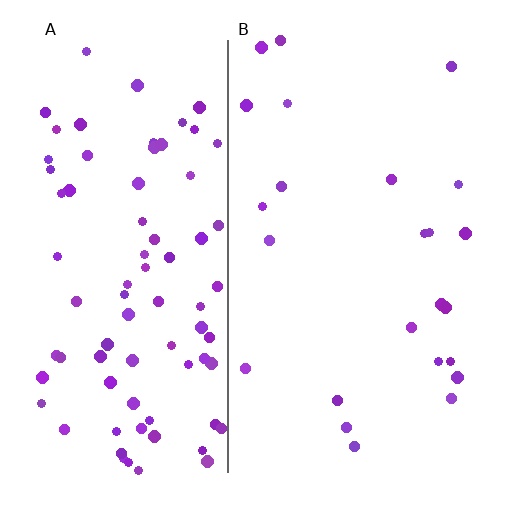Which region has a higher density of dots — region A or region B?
A (the left).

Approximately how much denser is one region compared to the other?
Approximately 3.4× — region A over region B.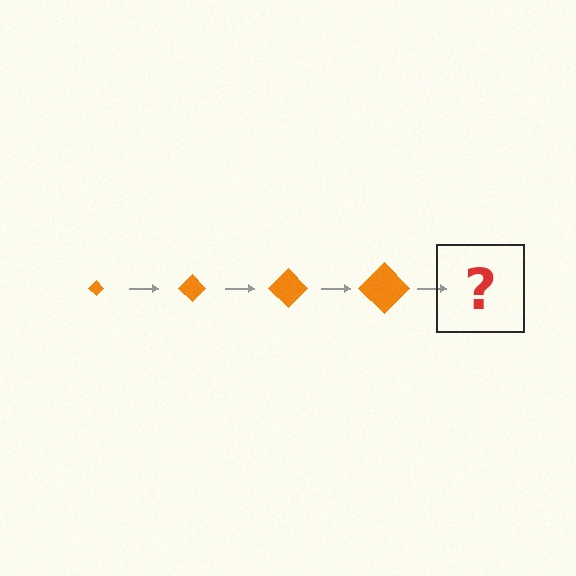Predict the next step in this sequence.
The next step is an orange diamond, larger than the previous one.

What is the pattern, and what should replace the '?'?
The pattern is that the diamond gets progressively larger each step. The '?' should be an orange diamond, larger than the previous one.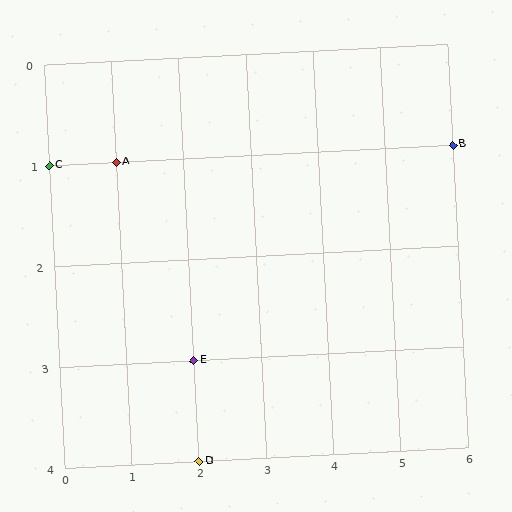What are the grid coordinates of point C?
Point C is at grid coordinates (0, 1).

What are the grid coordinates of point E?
Point E is at grid coordinates (2, 3).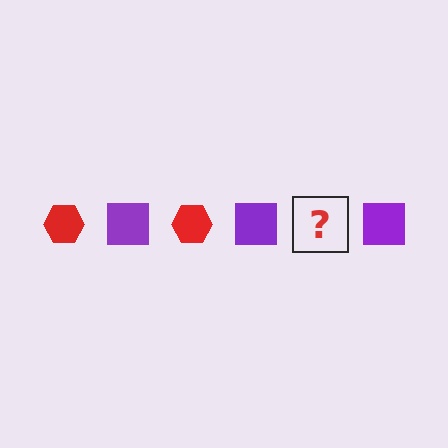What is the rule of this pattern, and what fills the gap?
The rule is that the pattern alternates between red hexagon and purple square. The gap should be filled with a red hexagon.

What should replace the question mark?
The question mark should be replaced with a red hexagon.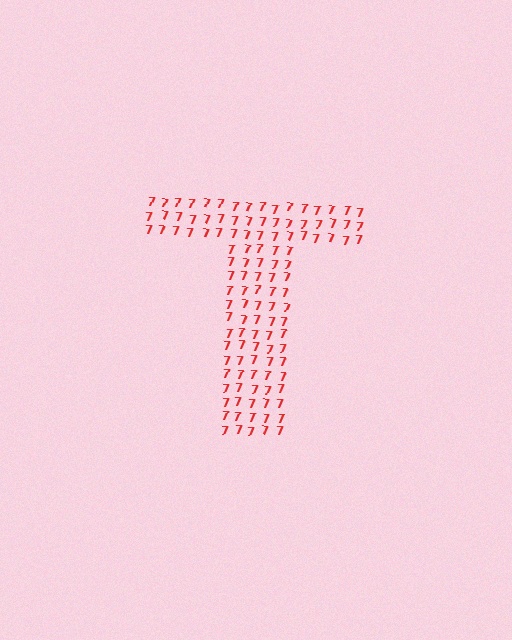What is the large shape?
The large shape is the letter T.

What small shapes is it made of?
It is made of small digit 7's.